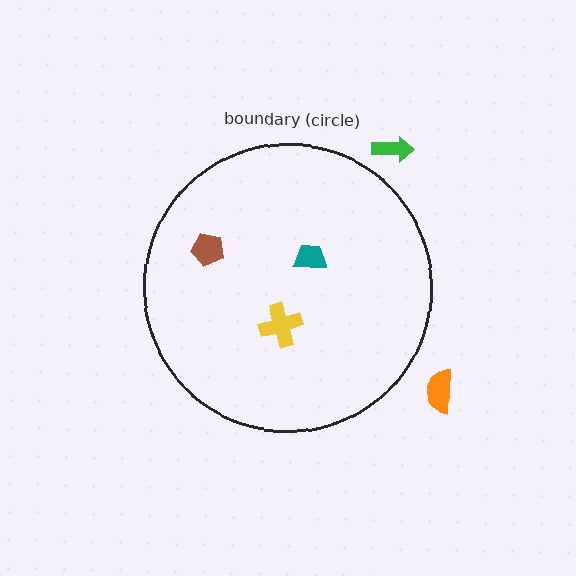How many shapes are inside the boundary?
3 inside, 2 outside.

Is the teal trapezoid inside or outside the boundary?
Inside.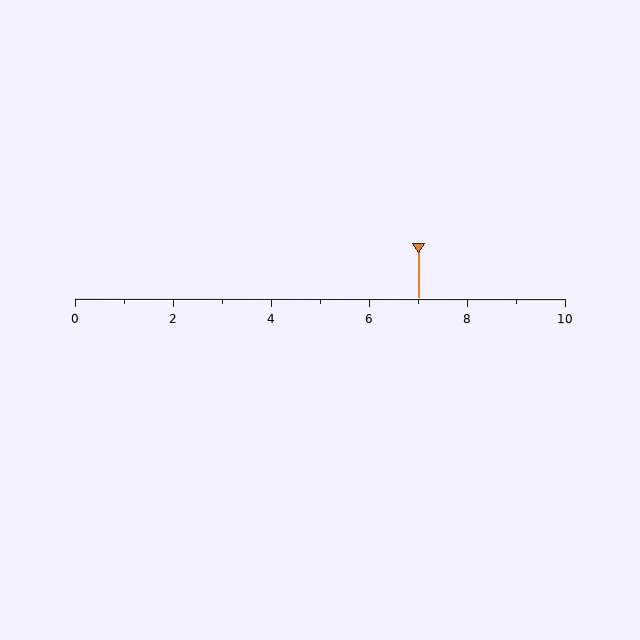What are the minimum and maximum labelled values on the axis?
The axis runs from 0 to 10.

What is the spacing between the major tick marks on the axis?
The major ticks are spaced 2 apart.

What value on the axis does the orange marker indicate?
The marker indicates approximately 7.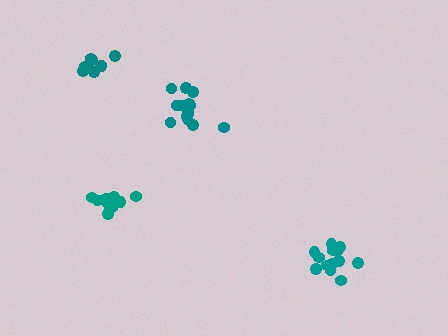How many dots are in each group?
Group 1: 14 dots, Group 2: 14 dots, Group 3: 13 dots, Group 4: 9 dots (50 total).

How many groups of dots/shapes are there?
There are 4 groups.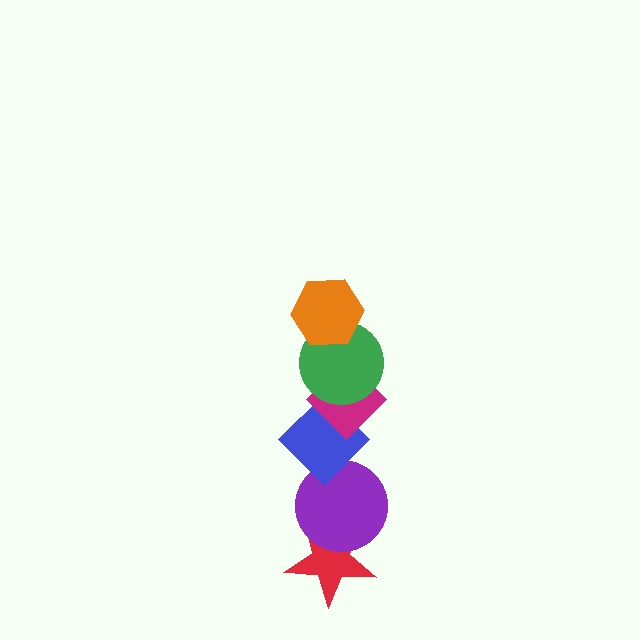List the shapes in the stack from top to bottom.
From top to bottom: the orange hexagon, the green circle, the magenta diamond, the blue diamond, the purple circle, the red star.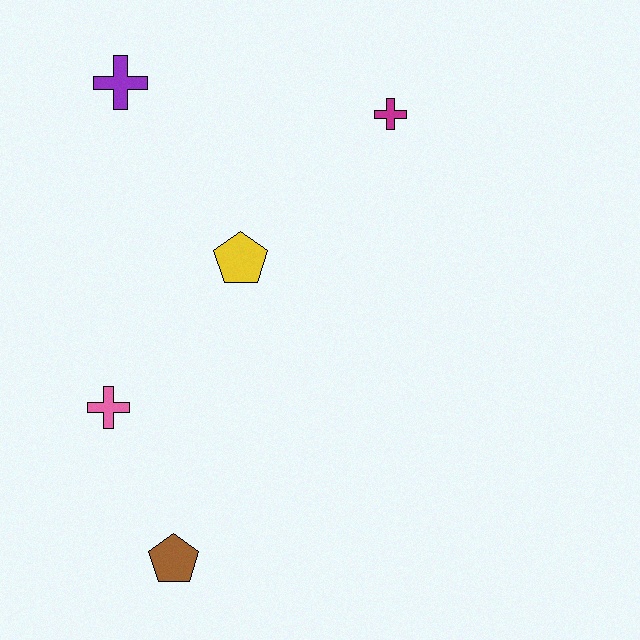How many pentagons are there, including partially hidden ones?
There are 2 pentagons.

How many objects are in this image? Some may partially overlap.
There are 5 objects.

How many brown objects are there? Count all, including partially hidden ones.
There is 1 brown object.